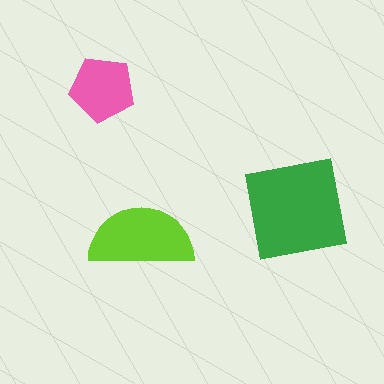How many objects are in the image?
There are 3 objects in the image.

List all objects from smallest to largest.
The pink pentagon, the lime semicircle, the green square.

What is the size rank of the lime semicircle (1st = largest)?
2nd.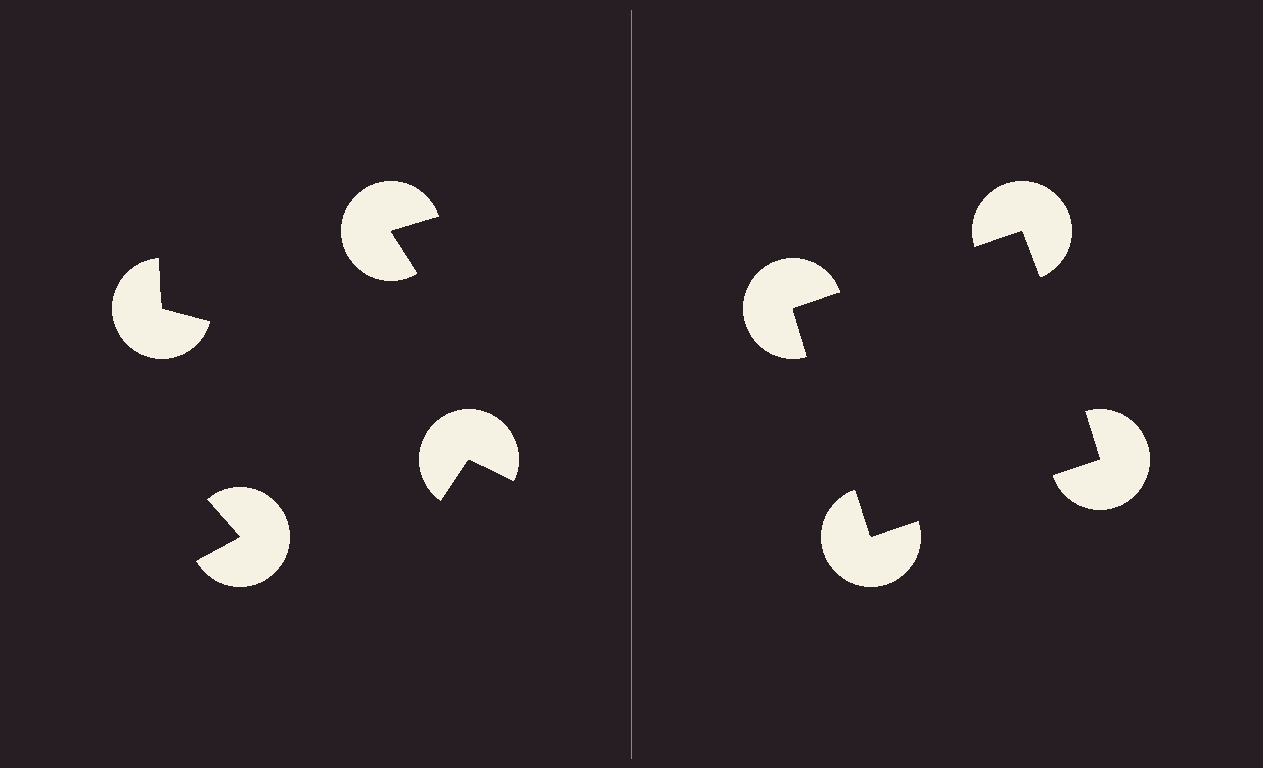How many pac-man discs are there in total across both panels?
8 — 4 on each side.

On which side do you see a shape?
An illusory square appears on the right side. On the left side the wedge cuts are rotated, so no coherent shape forms.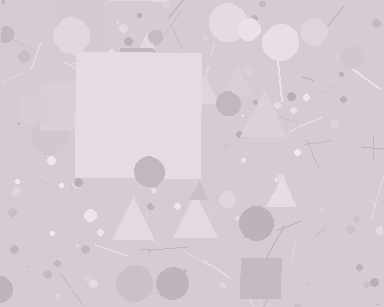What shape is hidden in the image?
A square is hidden in the image.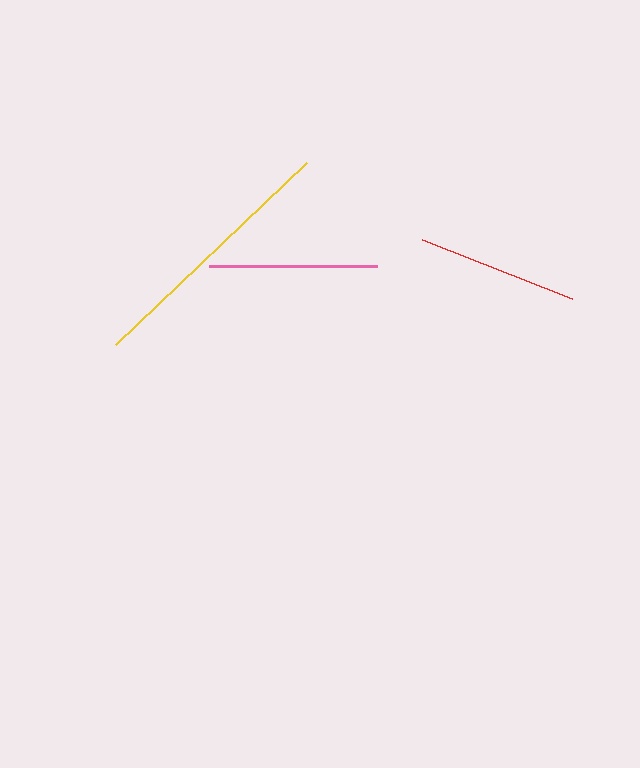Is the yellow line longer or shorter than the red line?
The yellow line is longer than the red line.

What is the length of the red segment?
The red segment is approximately 161 pixels long.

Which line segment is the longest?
The yellow line is the longest at approximately 263 pixels.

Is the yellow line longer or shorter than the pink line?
The yellow line is longer than the pink line.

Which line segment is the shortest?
The red line is the shortest at approximately 161 pixels.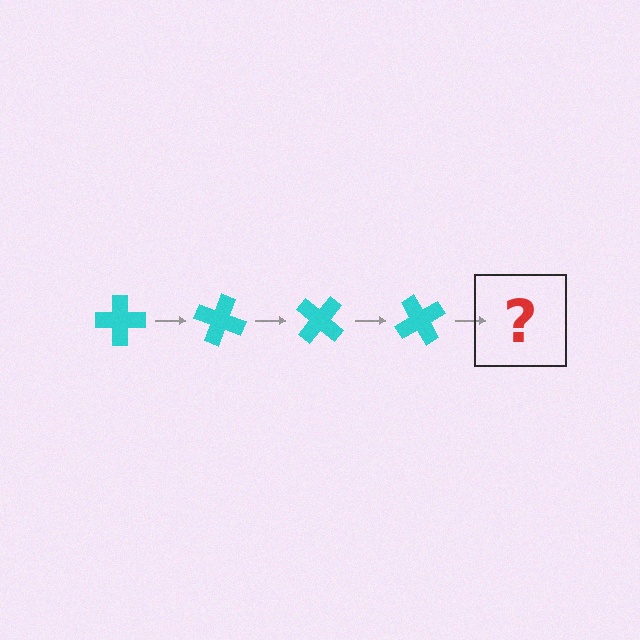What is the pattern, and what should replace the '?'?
The pattern is that the cross rotates 20 degrees each step. The '?' should be a cyan cross rotated 80 degrees.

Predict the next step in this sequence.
The next step is a cyan cross rotated 80 degrees.